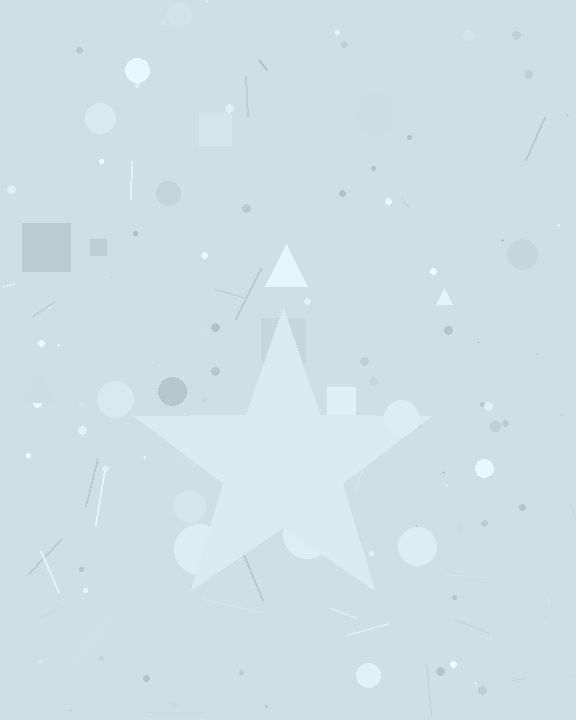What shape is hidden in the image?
A star is hidden in the image.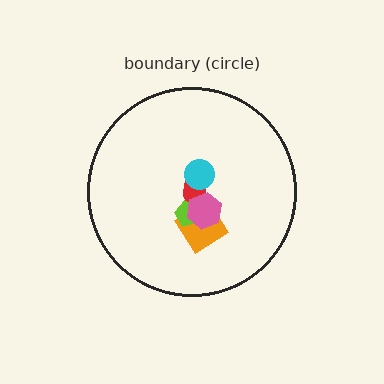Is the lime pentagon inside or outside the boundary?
Inside.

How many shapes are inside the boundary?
5 inside, 0 outside.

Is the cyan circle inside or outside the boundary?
Inside.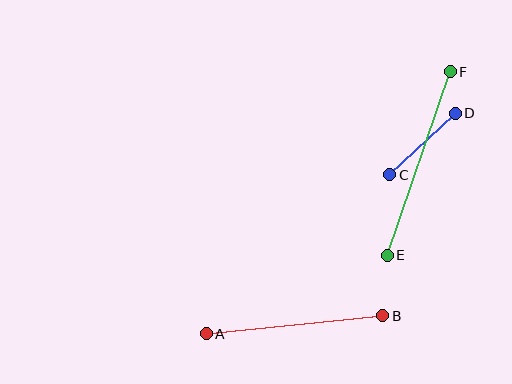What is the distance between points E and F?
The distance is approximately 194 pixels.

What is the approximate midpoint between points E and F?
The midpoint is at approximately (419, 164) pixels.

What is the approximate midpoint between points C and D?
The midpoint is at approximately (423, 144) pixels.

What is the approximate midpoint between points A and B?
The midpoint is at approximately (294, 325) pixels.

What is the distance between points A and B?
The distance is approximately 177 pixels.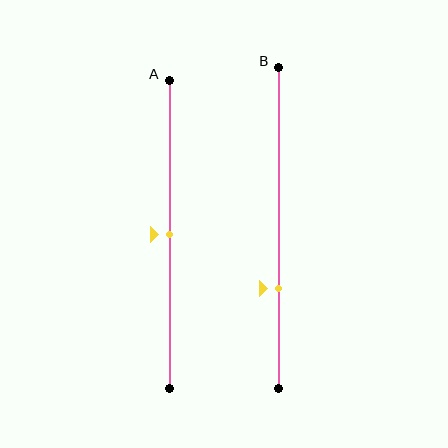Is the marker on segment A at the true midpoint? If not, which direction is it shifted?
Yes, the marker on segment A is at the true midpoint.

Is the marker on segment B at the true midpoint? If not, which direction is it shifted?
No, the marker on segment B is shifted downward by about 19% of the segment length.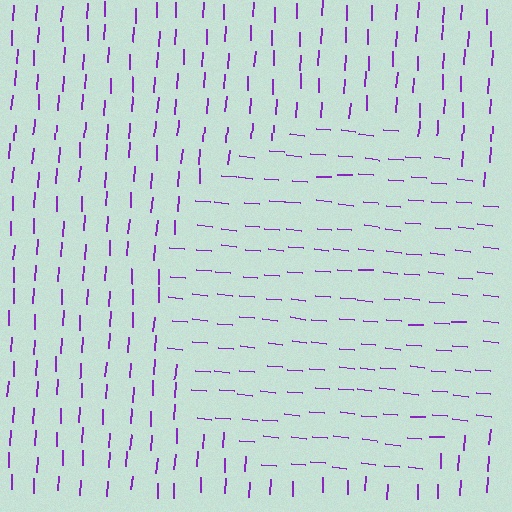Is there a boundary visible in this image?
Yes, there is a texture boundary formed by a change in line orientation.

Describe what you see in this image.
The image is filled with small purple line segments. A circle region in the image has lines oriented differently from the surrounding lines, creating a visible texture boundary.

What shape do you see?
I see a circle.